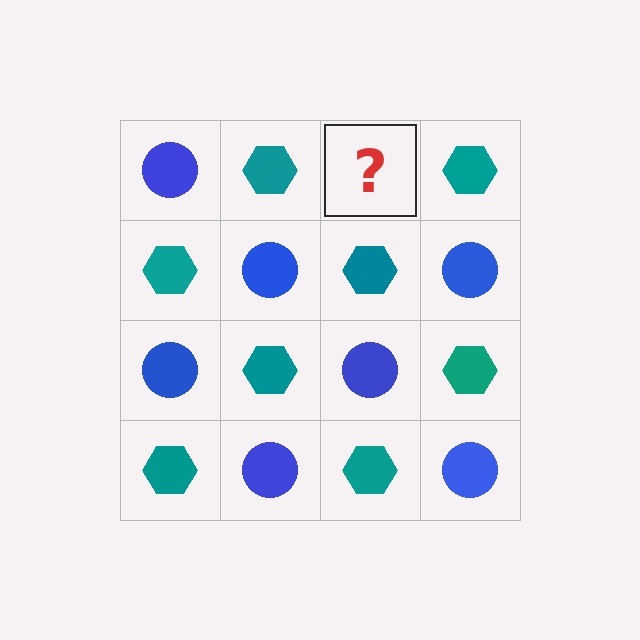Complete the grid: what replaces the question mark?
The question mark should be replaced with a blue circle.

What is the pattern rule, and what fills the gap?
The rule is that it alternates blue circle and teal hexagon in a checkerboard pattern. The gap should be filled with a blue circle.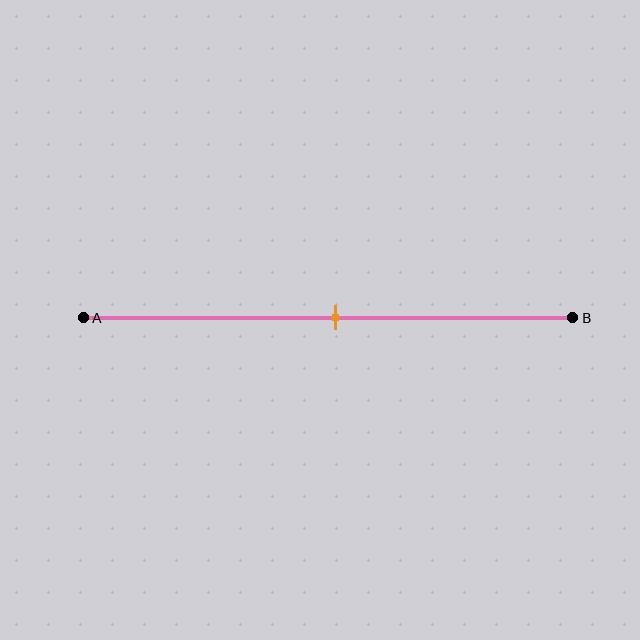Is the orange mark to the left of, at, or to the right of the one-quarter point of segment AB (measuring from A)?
The orange mark is to the right of the one-quarter point of segment AB.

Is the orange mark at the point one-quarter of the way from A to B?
No, the mark is at about 50% from A, not at the 25% one-quarter point.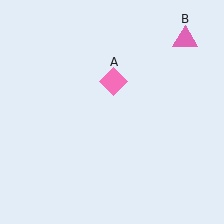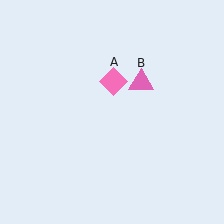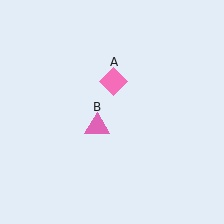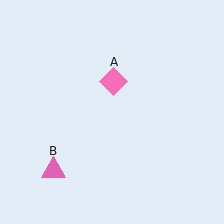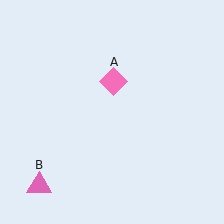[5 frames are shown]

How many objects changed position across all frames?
1 object changed position: pink triangle (object B).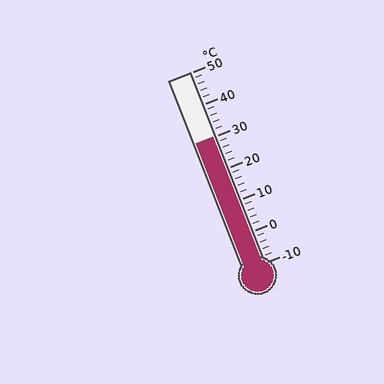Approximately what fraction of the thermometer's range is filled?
The thermometer is filled to approximately 65% of its range.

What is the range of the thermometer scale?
The thermometer scale ranges from -10°C to 50°C.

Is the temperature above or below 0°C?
The temperature is above 0°C.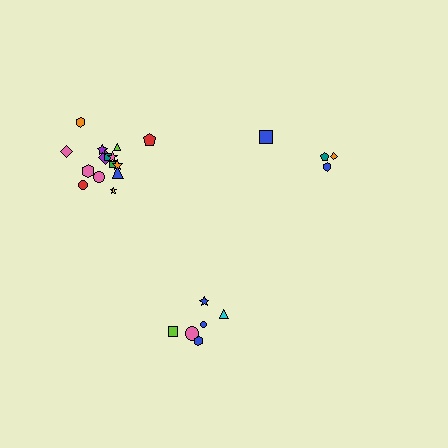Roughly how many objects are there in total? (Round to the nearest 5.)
Roughly 25 objects in total.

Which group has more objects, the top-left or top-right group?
The top-left group.